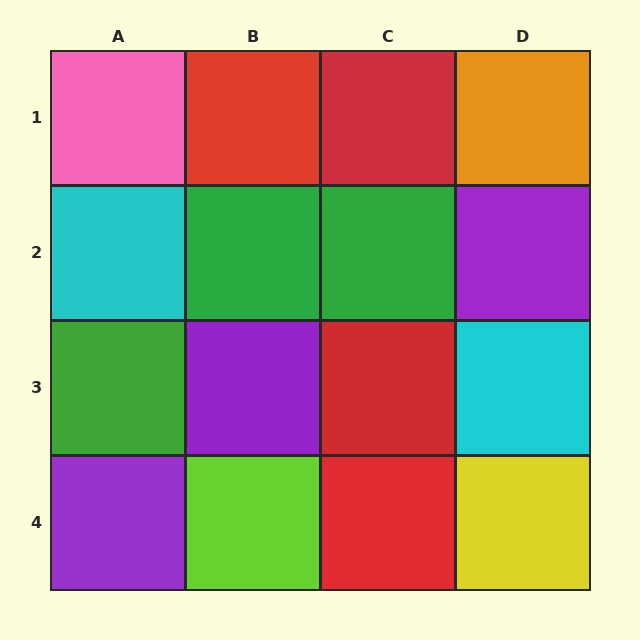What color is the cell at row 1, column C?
Red.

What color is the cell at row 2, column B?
Green.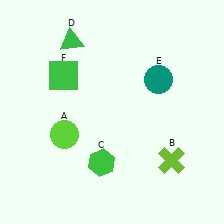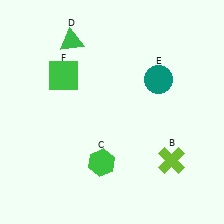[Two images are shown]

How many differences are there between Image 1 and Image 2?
There is 1 difference between the two images.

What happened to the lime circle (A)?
The lime circle (A) was removed in Image 2. It was in the bottom-left area of Image 1.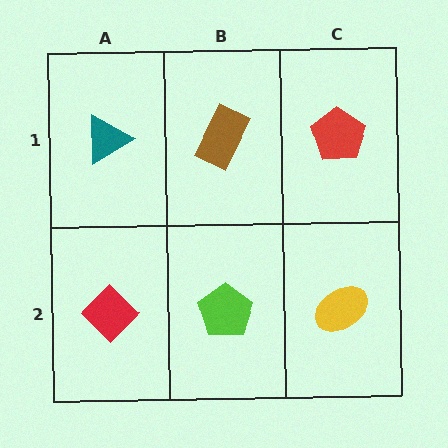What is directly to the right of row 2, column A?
A lime pentagon.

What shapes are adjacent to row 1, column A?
A red diamond (row 2, column A), a brown rectangle (row 1, column B).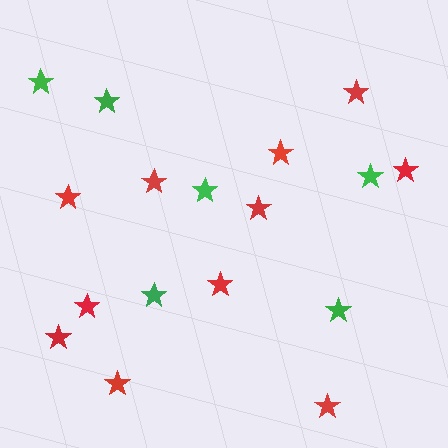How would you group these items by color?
There are 2 groups: one group of green stars (6) and one group of red stars (11).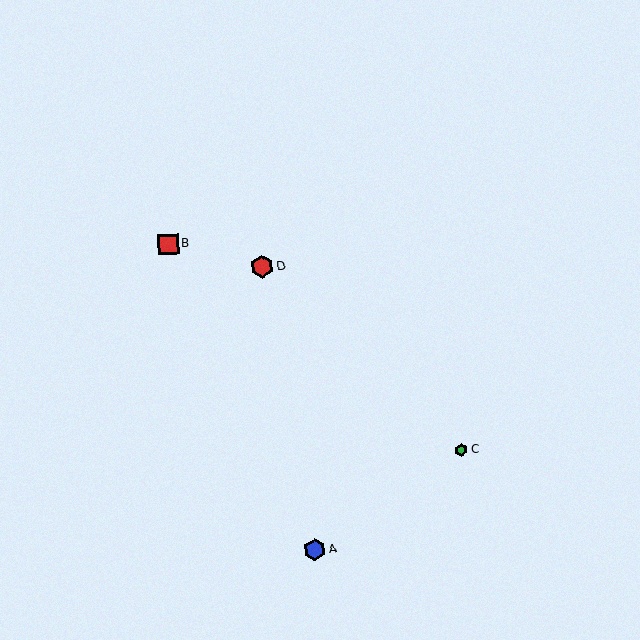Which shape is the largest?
The red hexagon (labeled D) is the largest.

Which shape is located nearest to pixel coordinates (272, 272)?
The red hexagon (labeled D) at (262, 267) is nearest to that location.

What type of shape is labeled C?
Shape C is a green hexagon.